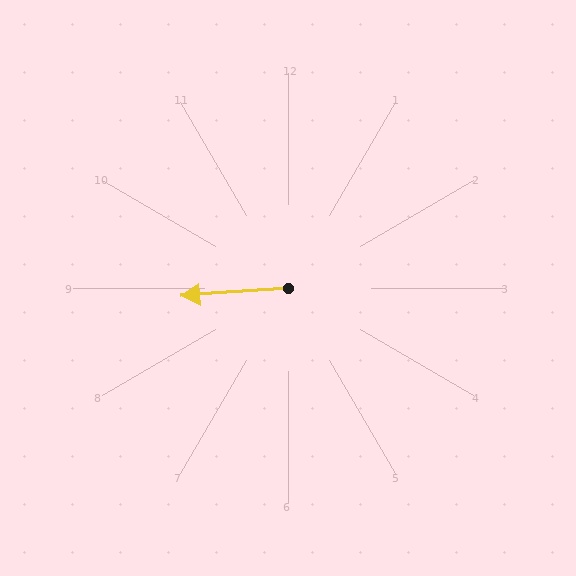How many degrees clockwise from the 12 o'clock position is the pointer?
Approximately 266 degrees.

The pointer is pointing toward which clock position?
Roughly 9 o'clock.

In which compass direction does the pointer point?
West.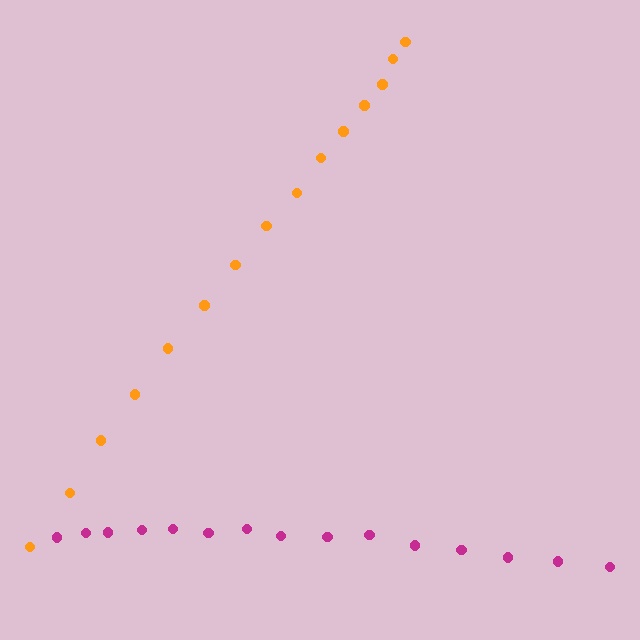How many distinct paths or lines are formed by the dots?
There are 2 distinct paths.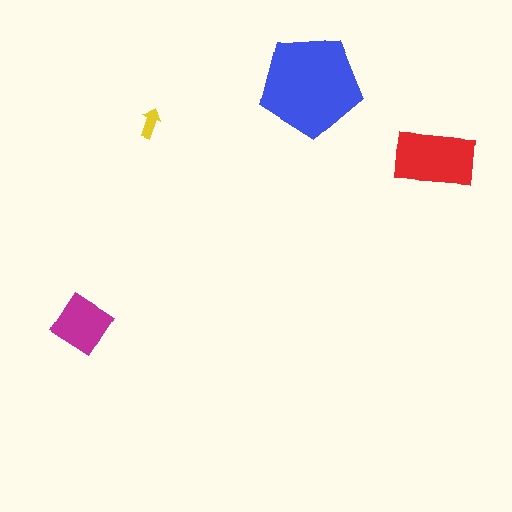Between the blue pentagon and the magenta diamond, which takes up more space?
The blue pentagon.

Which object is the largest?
The blue pentagon.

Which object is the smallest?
The yellow arrow.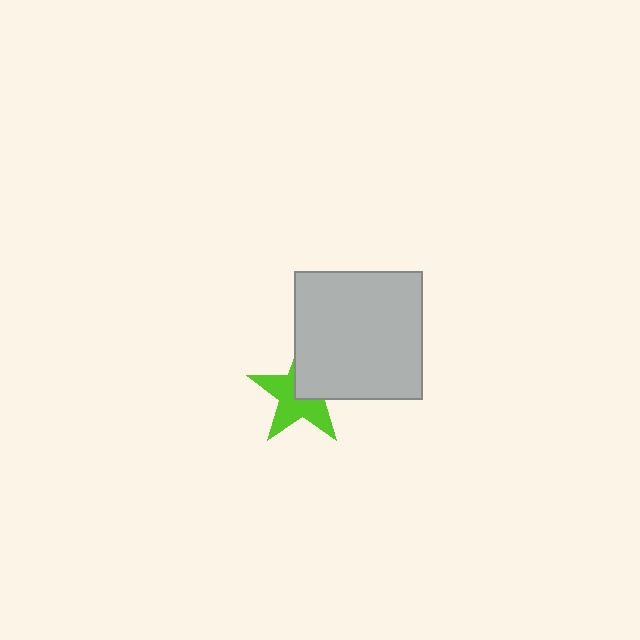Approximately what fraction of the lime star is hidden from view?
Roughly 43% of the lime star is hidden behind the light gray square.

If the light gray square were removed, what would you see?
You would see the complete lime star.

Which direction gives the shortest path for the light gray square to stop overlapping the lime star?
Moving toward the upper-right gives the shortest separation.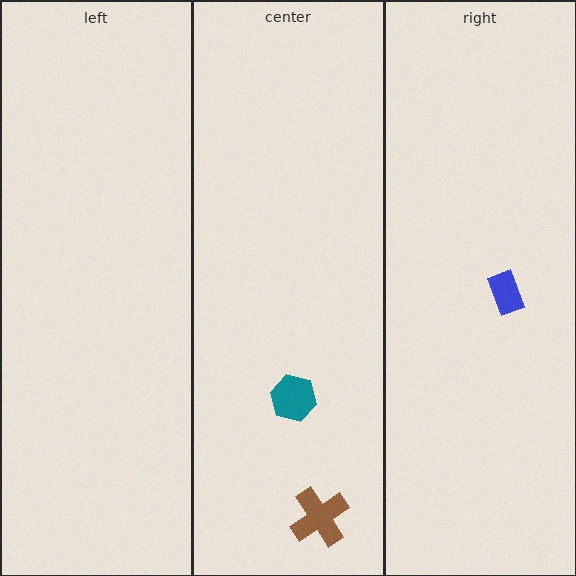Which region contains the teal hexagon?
The center region.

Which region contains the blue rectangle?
The right region.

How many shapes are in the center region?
2.